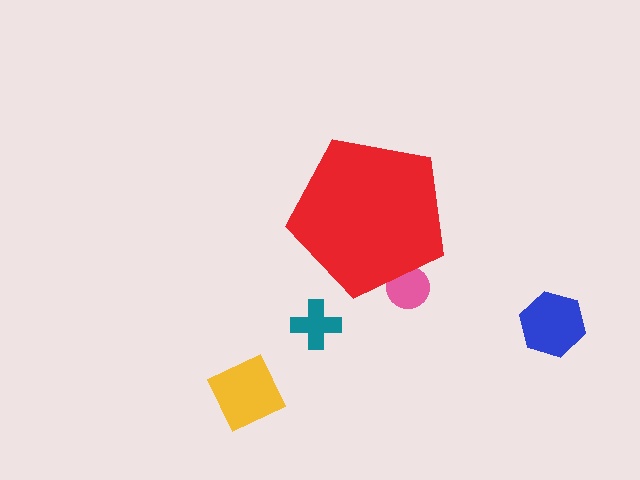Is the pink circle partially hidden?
Yes, the pink circle is partially hidden behind the red pentagon.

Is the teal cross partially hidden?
No, the teal cross is fully visible.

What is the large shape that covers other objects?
A red pentagon.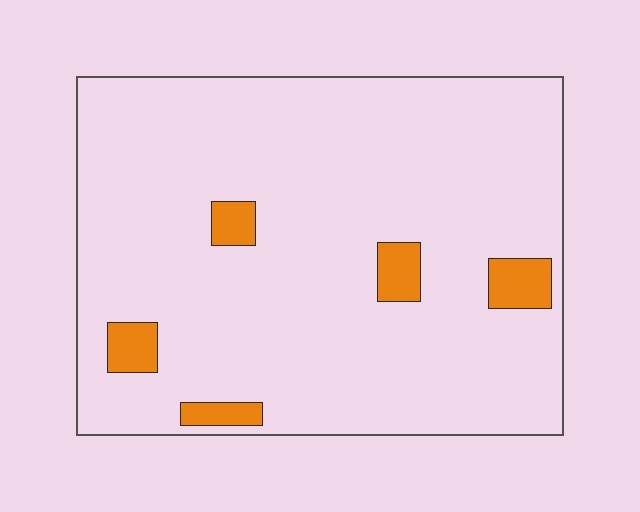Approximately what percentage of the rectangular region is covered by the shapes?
Approximately 5%.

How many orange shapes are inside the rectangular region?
5.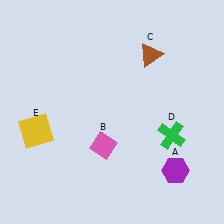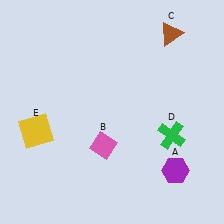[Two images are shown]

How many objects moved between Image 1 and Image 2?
1 object moved between the two images.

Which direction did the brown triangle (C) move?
The brown triangle (C) moved right.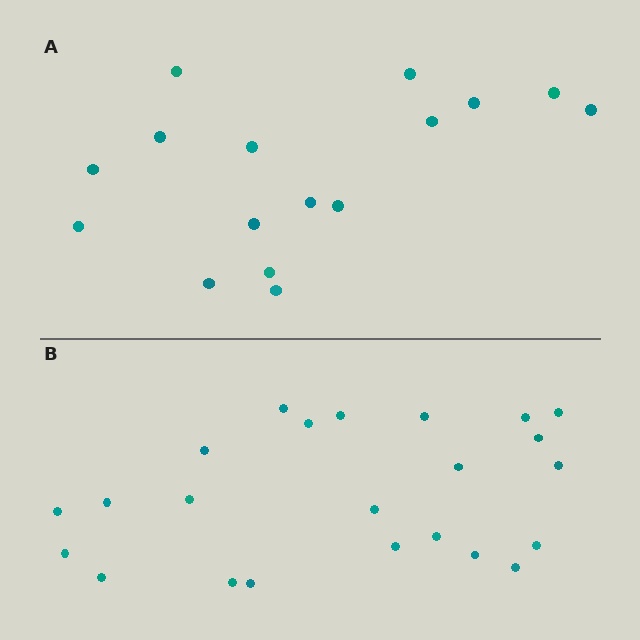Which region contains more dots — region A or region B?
Region B (the bottom region) has more dots.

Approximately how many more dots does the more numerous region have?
Region B has roughly 8 or so more dots than region A.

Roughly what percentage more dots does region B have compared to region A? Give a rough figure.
About 45% more.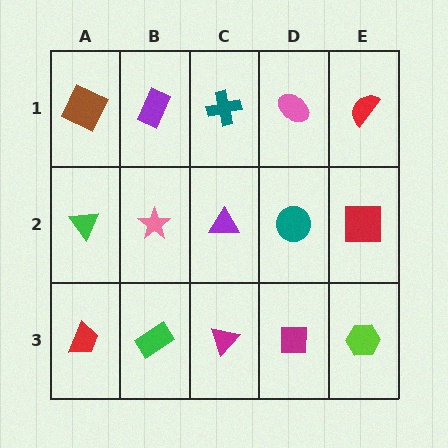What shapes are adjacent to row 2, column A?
A brown square (row 1, column A), a red trapezoid (row 3, column A), a pink star (row 2, column B).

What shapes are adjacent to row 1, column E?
A red square (row 2, column E), a pink ellipse (row 1, column D).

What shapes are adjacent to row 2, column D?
A pink ellipse (row 1, column D), a magenta square (row 3, column D), a purple triangle (row 2, column C), a red square (row 2, column E).